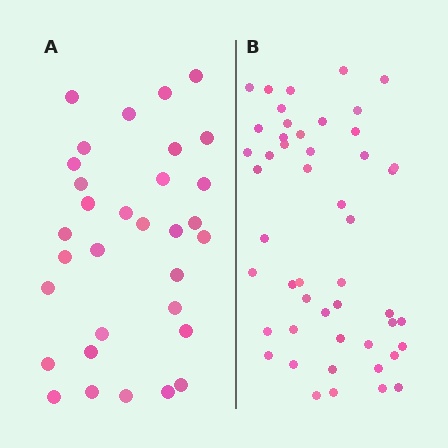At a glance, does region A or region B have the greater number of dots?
Region B (the right region) has more dots.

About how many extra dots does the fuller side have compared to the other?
Region B has approximately 15 more dots than region A.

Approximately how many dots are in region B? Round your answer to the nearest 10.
About 50 dots. (The exact count is 49, which rounds to 50.)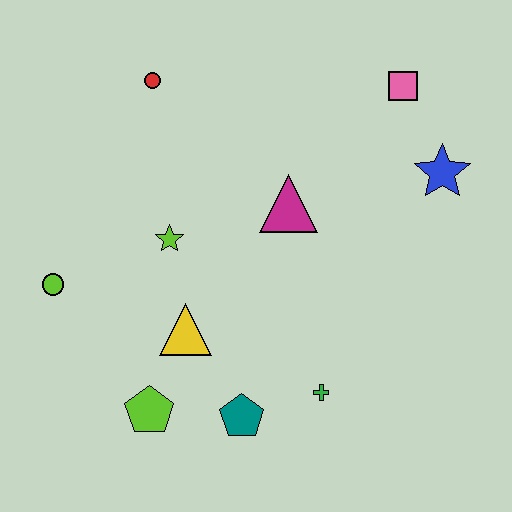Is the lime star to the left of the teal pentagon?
Yes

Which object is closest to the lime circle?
The lime star is closest to the lime circle.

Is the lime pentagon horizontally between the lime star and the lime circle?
Yes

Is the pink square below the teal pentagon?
No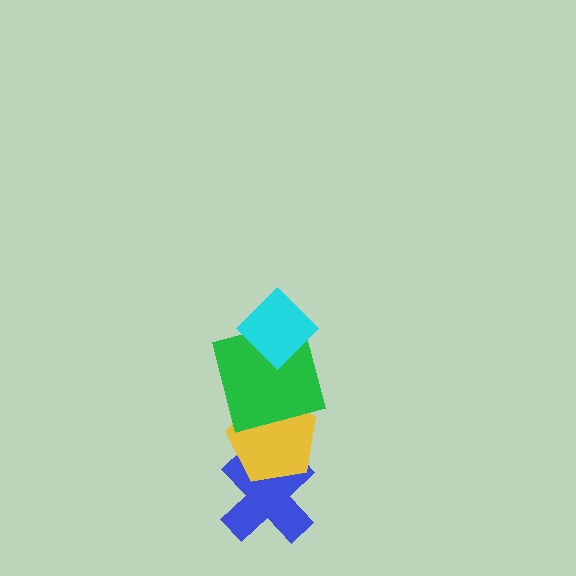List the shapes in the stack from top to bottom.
From top to bottom: the cyan diamond, the green square, the yellow pentagon, the blue cross.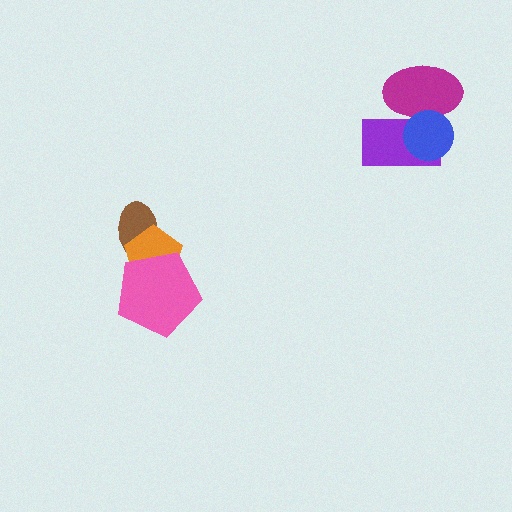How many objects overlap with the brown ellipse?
2 objects overlap with the brown ellipse.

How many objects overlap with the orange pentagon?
2 objects overlap with the orange pentagon.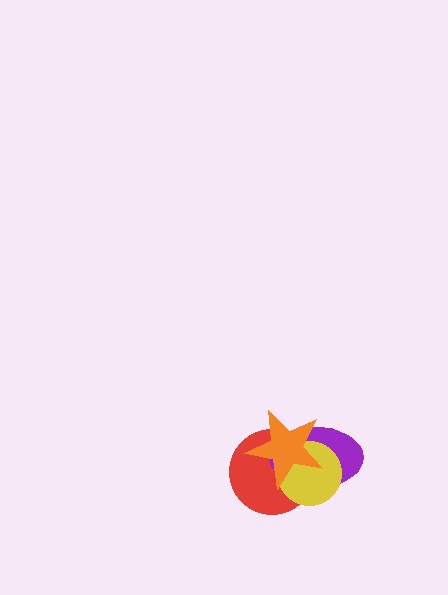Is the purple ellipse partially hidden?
Yes, it is partially covered by another shape.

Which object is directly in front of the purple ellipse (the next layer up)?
The yellow circle is directly in front of the purple ellipse.